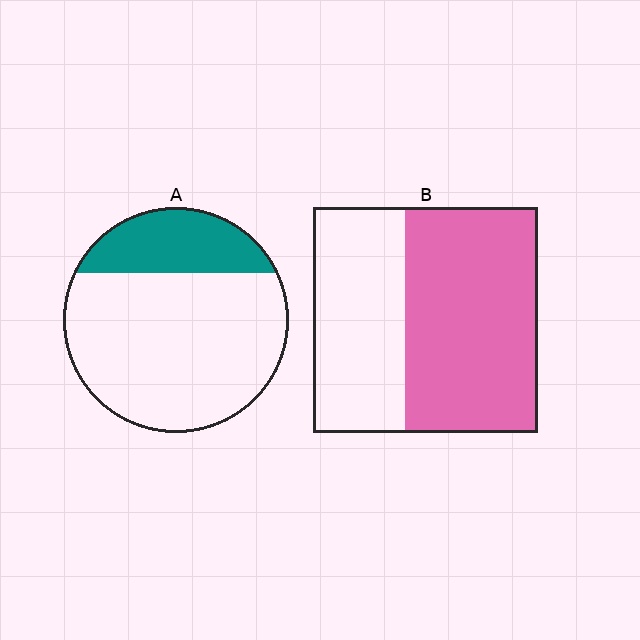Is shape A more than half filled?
No.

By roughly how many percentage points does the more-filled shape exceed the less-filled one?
By roughly 35 percentage points (B over A).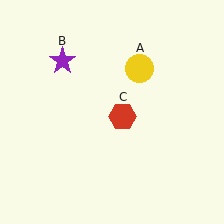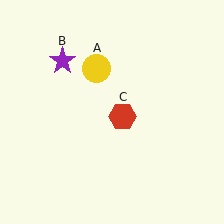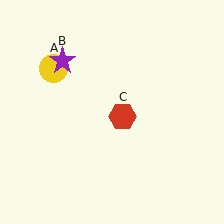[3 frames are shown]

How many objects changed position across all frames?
1 object changed position: yellow circle (object A).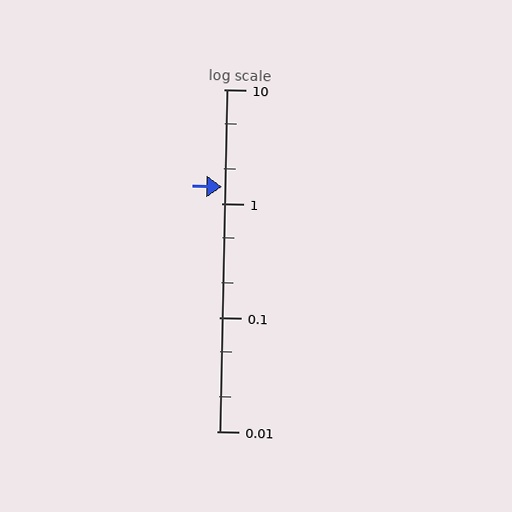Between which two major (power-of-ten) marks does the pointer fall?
The pointer is between 1 and 10.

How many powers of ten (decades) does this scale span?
The scale spans 3 decades, from 0.01 to 10.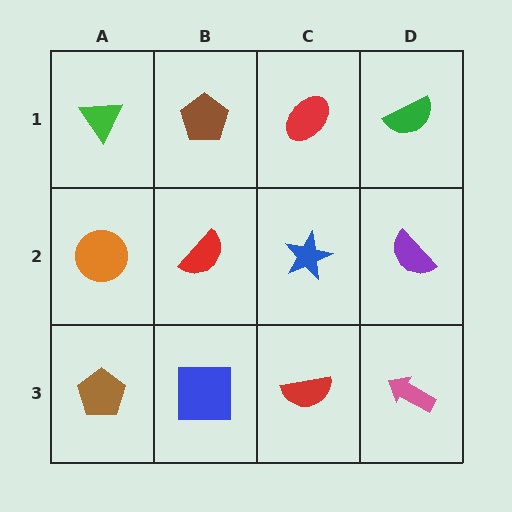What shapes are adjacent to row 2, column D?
A green semicircle (row 1, column D), a pink arrow (row 3, column D), a blue star (row 2, column C).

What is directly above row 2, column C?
A red ellipse.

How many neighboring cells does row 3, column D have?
2.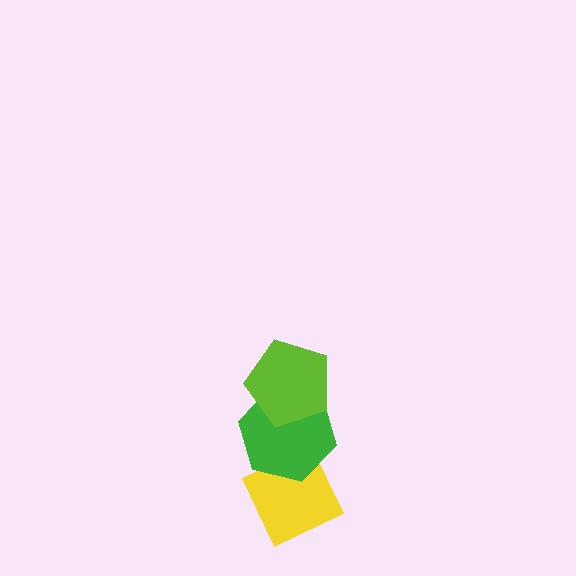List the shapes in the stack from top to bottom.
From top to bottom: the lime pentagon, the green hexagon, the yellow diamond.